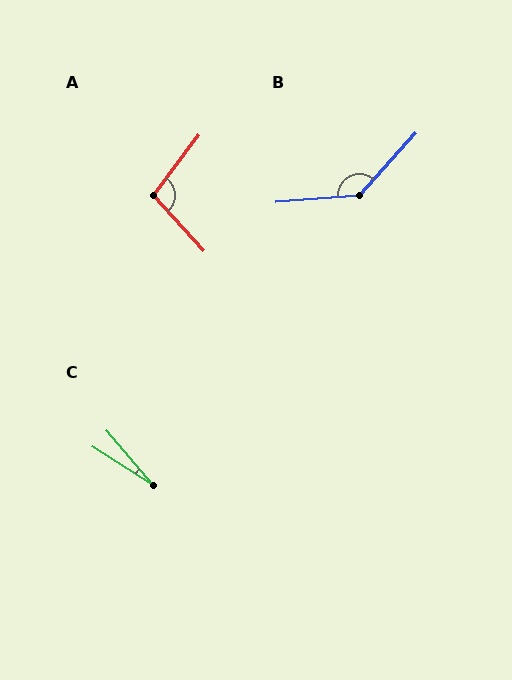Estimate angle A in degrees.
Approximately 101 degrees.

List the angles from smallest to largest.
C (17°), A (101°), B (137°).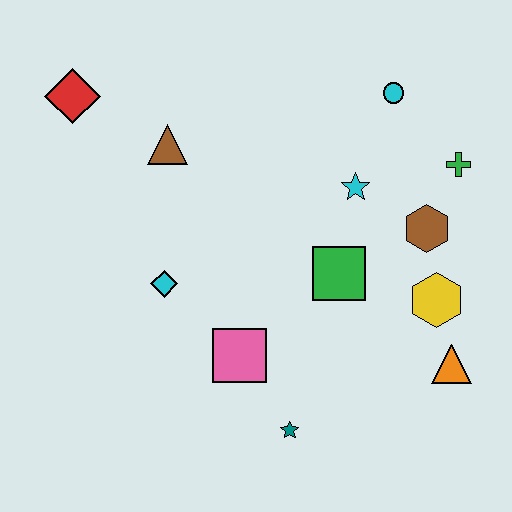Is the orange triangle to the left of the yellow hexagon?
No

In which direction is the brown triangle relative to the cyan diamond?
The brown triangle is above the cyan diamond.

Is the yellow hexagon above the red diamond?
No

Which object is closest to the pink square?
The teal star is closest to the pink square.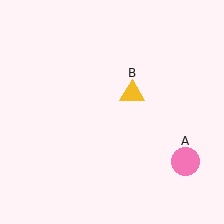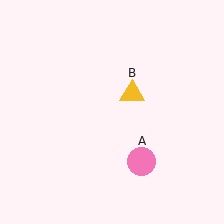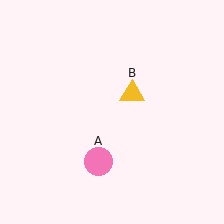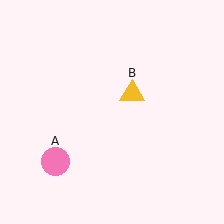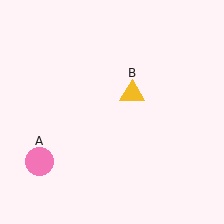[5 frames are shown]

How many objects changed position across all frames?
1 object changed position: pink circle (object A).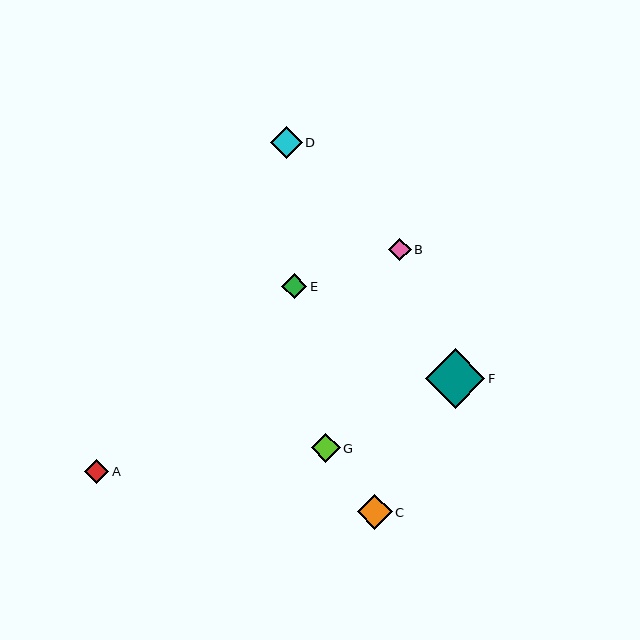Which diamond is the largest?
Diamond F is the largest with a size of approximately 59 pixels.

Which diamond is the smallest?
Diamond B is the smallest with a size of approximately 22 pixels.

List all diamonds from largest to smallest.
From largest to smallest: F, C, D, G, E, A, B.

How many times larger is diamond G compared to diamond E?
Diamond G is approximately 1.1 times the size of diamond E.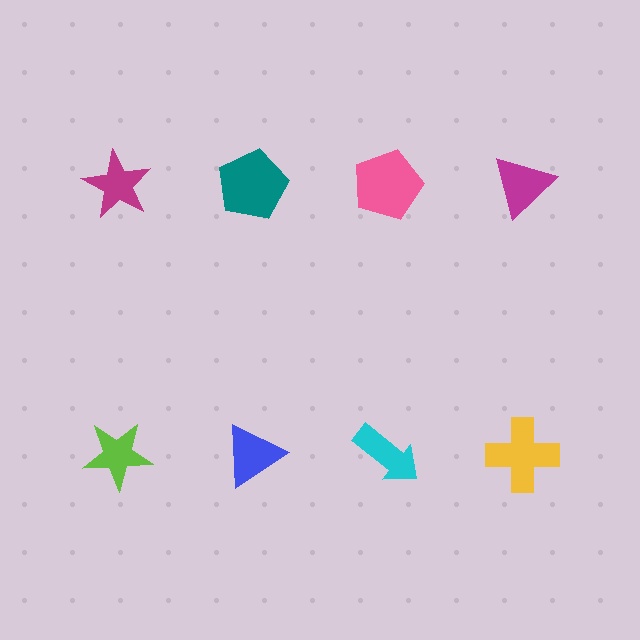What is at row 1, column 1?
A magenta star.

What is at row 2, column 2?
A blue triangle.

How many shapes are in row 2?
4 shapes.